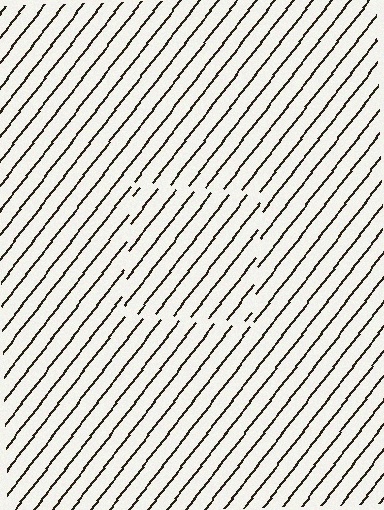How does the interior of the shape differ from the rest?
The interior of the shape contains the same grating, shifted by half a period — the contour is defined by the phase discontinuity where line-ends from the inner and outer gratings abut.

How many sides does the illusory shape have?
4 sides — the line-ends trace a square.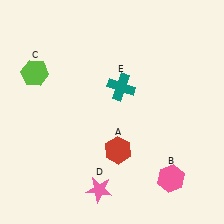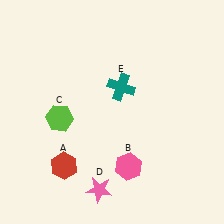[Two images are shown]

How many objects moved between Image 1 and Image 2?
3 objects moved between the two images.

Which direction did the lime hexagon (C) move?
The lime hexagon (C) moved down.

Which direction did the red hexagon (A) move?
The red hexagon (A) moved left.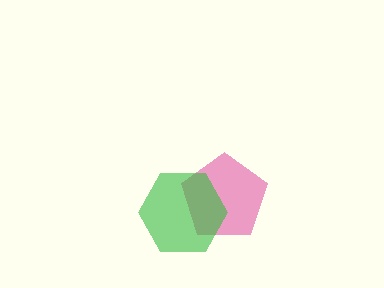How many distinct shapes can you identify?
There are 2 distinct shapes: a pink pentagon, a green hexagon.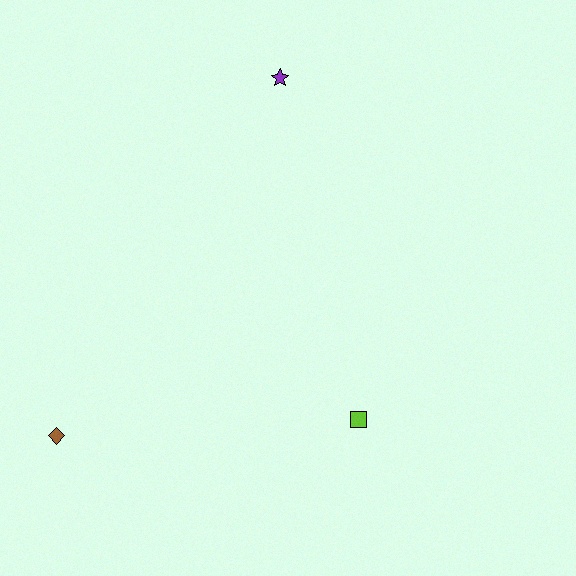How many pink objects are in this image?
There are no pink objects.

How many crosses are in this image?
There are no crosses.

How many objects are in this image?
There are 3 objects.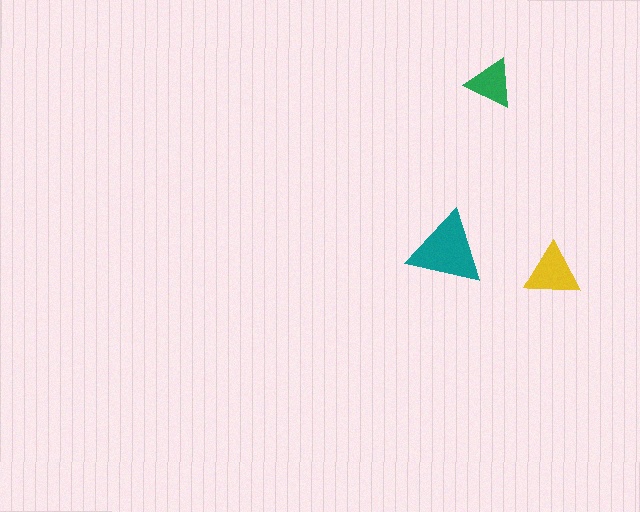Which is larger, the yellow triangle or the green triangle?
The yellow one.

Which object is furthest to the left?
The teal triangle is leftmost.